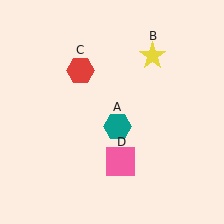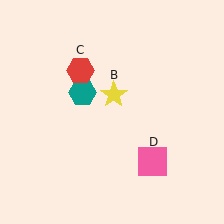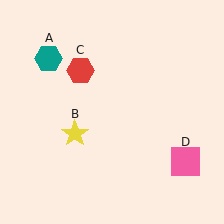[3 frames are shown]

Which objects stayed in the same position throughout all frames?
Red hexagon (object C) remained stationary.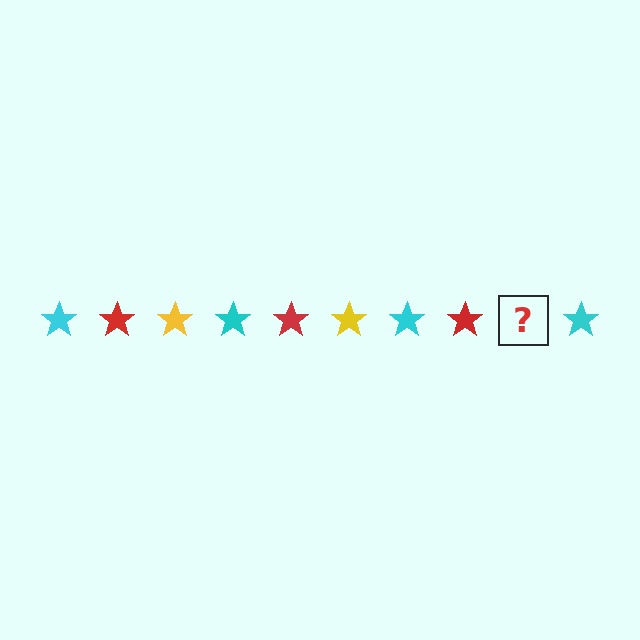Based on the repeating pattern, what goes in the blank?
The blank should be a yellow star.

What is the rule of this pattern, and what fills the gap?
The rule is that the pattern cycles through cyan, red, yellow stars. The gap should be filled with a yellow star.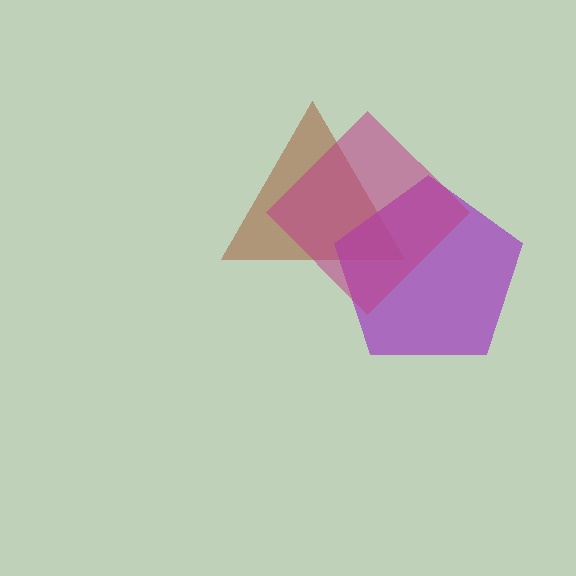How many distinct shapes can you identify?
There are 3 distinct shapes: a brown triangle, a purple pentagon, a magenta diamond.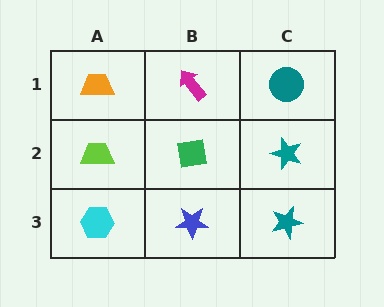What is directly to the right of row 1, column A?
A magenta arrow.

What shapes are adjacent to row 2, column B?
A magenta arrow (row 1, column B), a blue star (row 3, column B), a lime trapezoid (row 2, column A), a teal star (row 2, column C).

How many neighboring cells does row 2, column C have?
3.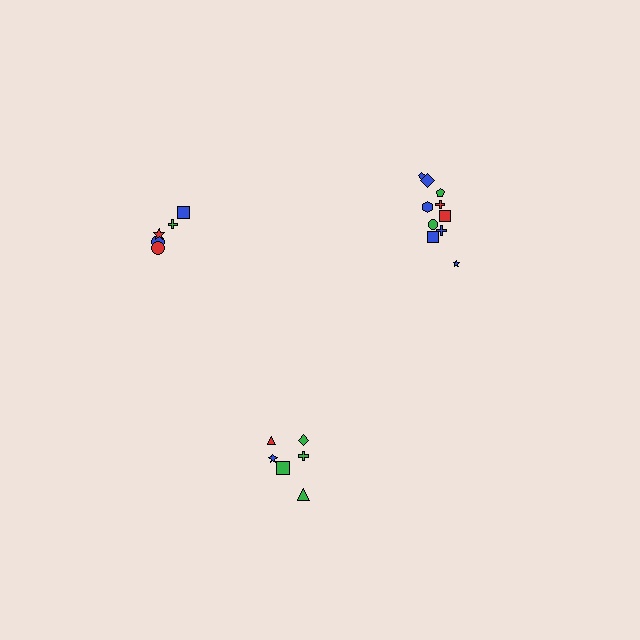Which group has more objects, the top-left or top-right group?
The top-right group.